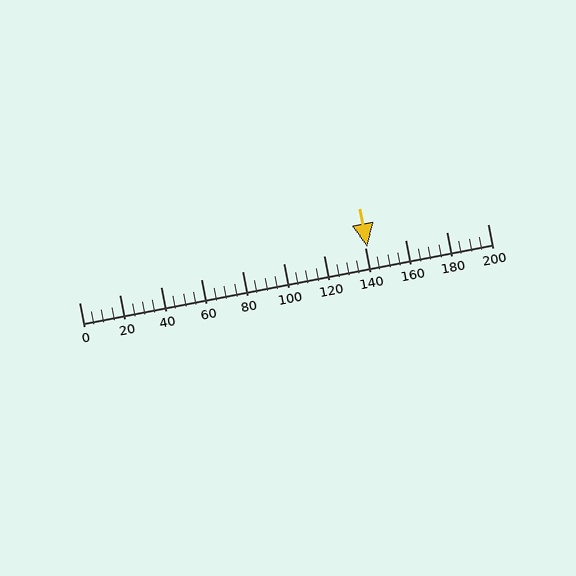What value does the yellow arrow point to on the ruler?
The yellow arrow points to approximately 141.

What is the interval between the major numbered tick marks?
The major tick marks are spaced 20 units apart.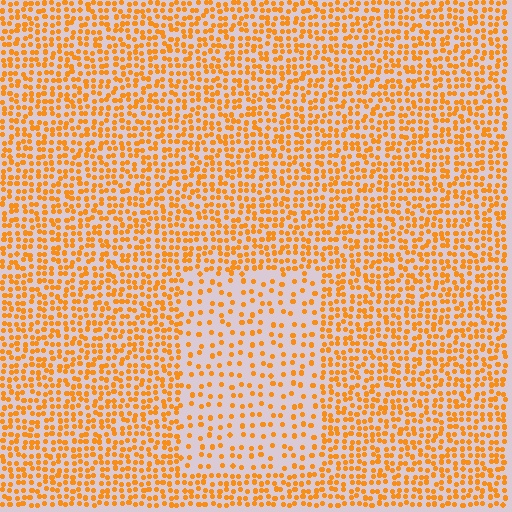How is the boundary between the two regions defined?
The boundary is defined by a change in element density (approximately 2.2x ratio). All elements are the same color, size, and shape.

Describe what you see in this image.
The image contains small orange elements arranged at two different densities. A rectangle-shaped region is visible where the elements are less densely packed than the surrounding area.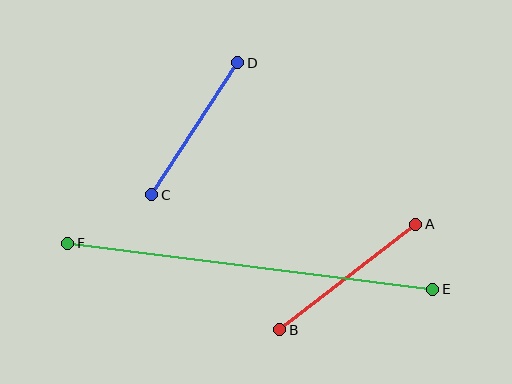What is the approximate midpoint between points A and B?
The midpoint is at approximately (348, 277) pixels.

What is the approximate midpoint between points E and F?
The midpoint is at approximately (250, 266) pixels.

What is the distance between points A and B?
The distance is approximately 172 pixels.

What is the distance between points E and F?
The distance is approximately 368 pixels.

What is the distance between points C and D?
The distance is approximately 158 pixels.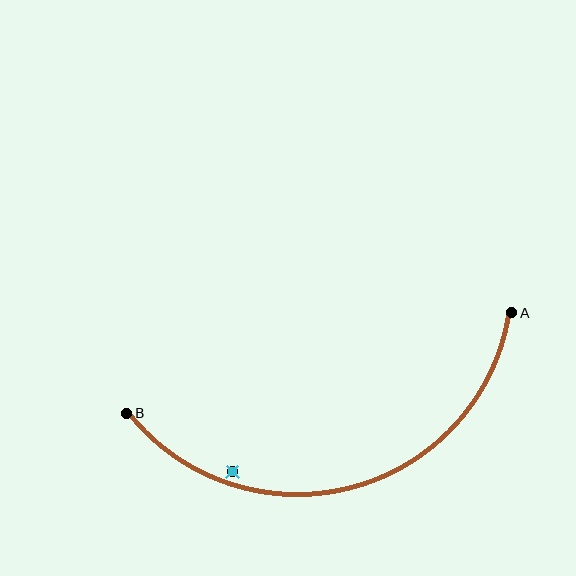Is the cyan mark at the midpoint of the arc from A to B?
No — the cyan mark does not lie on the arc at all. It sits slightly inside the curve.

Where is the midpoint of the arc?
The arc midpoint is the point on the curve farthest from the straight line joining A and B. It sits below that line.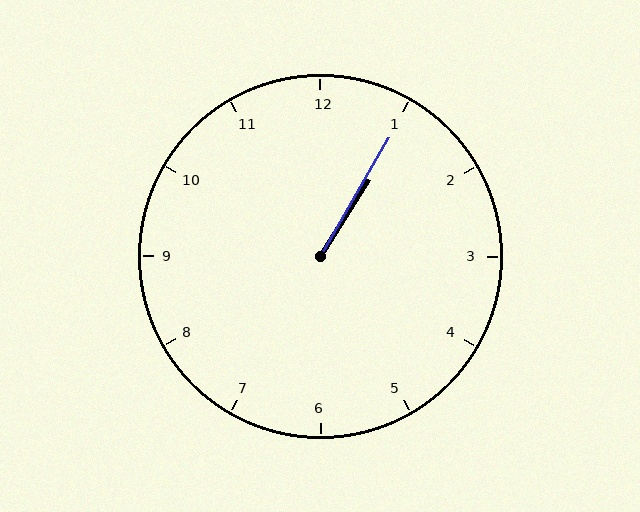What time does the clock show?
1:05.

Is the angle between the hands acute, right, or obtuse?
It is acute.